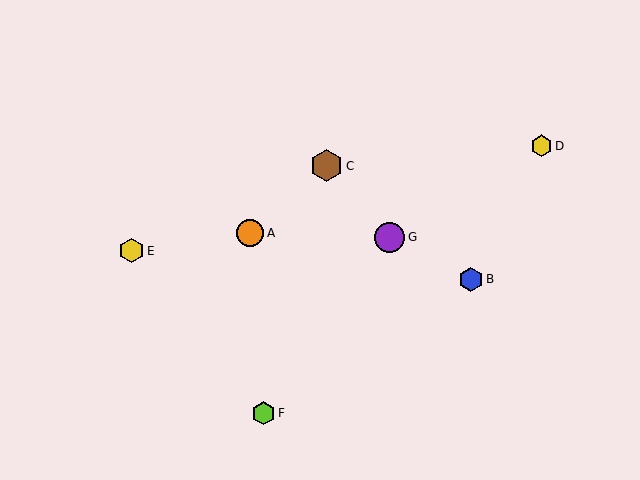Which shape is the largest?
The brown hexagon (labeled C) is the largest.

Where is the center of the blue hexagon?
The center of the blue hexagon is at (471, 279).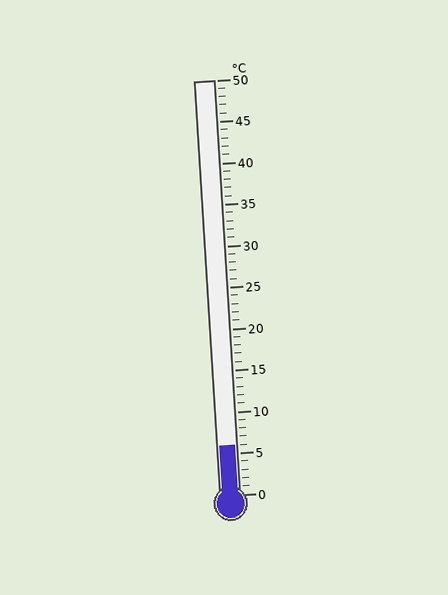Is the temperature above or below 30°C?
The temperature is below 30°C.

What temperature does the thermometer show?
The thermometer shows approximately 6°C.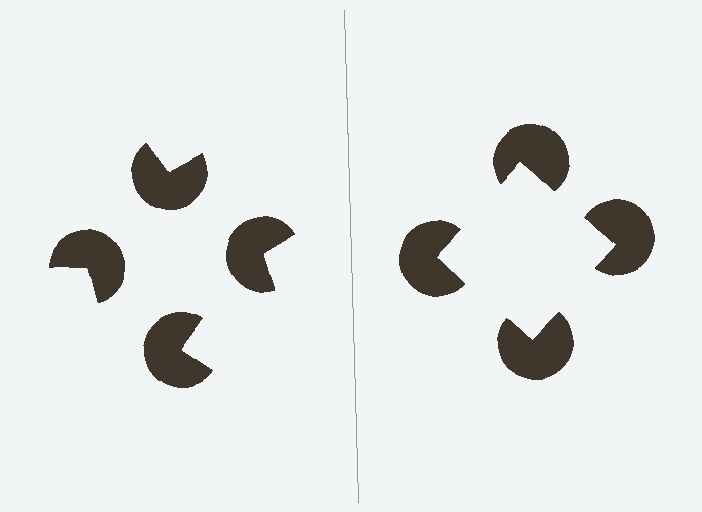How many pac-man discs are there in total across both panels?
8 — 4 on each side.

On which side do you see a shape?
An illusory square appears on the right side. On the left side the wedge cuts are rotated, so no coherent shape forms.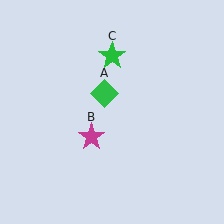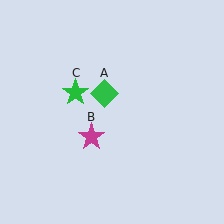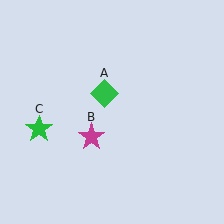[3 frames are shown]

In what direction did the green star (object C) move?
The green star (object C) moved down and to the left.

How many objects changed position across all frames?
1 object changed position: green star (object C).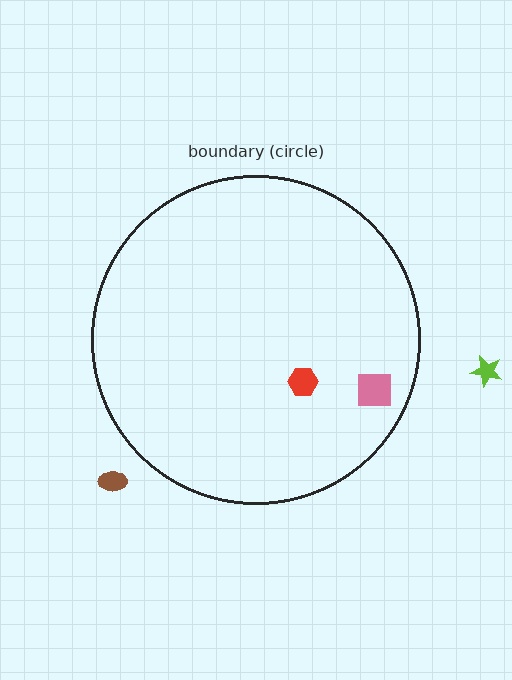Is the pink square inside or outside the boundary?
Inside.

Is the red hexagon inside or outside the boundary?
Inside.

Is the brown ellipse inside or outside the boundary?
Outside.